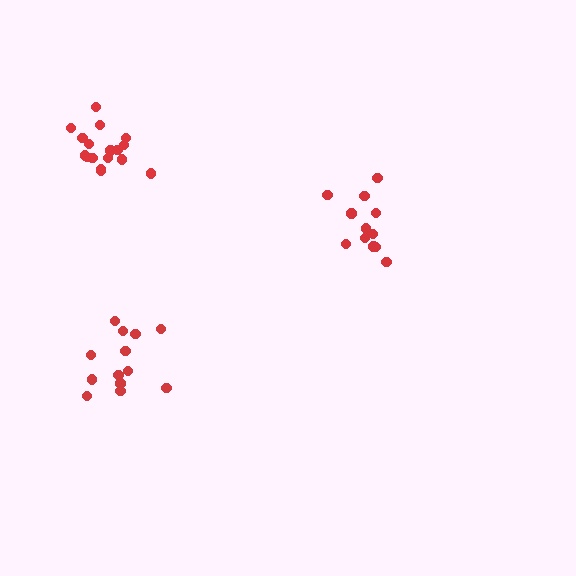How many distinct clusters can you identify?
There are 3 distinct clusters.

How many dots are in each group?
Group 1: 17 dots, Group 2: 12 dots, Group 3: 13 dots (42 total).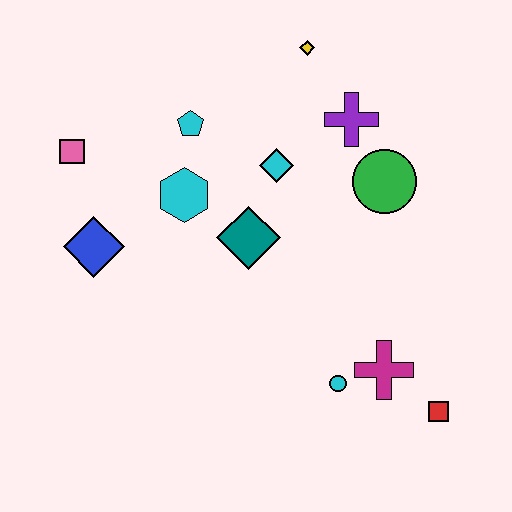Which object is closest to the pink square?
The blue diamond is closest to the pink square.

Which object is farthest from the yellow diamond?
The red square is farthest from the yellow diamond.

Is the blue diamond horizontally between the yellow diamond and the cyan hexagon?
No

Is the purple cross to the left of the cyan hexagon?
No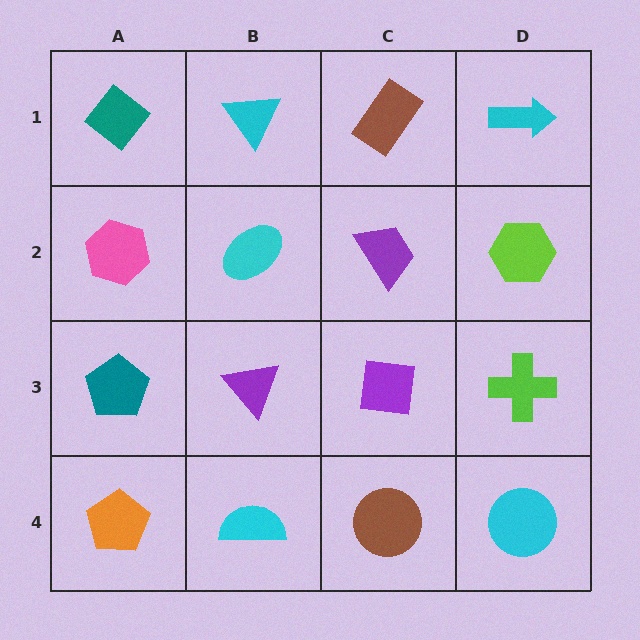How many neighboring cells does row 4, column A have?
2.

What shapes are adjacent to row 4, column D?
A lime cross (row 3, column D), a brown circle (row 4, column C).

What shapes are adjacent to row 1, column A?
A pink hexagon (row 2, column A), a cyan triangle (row 1, column B).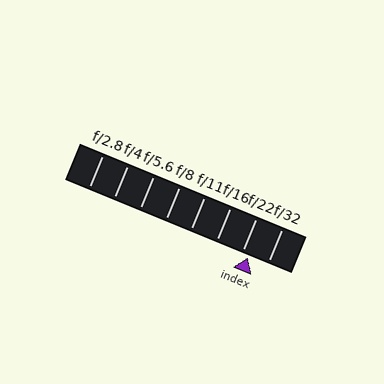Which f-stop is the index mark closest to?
The index mark is closest to f/22.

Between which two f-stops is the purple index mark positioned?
The index mark is between f/22 and f/32.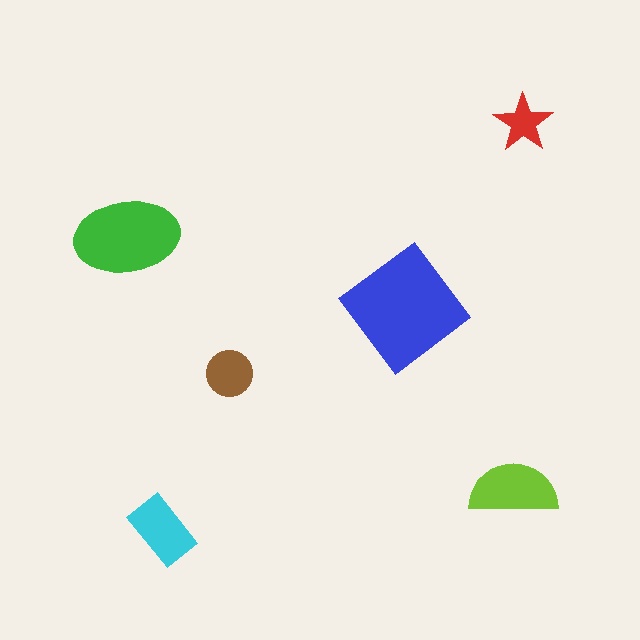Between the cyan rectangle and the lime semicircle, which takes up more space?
The lime semicircle.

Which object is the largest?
The blue diamond.